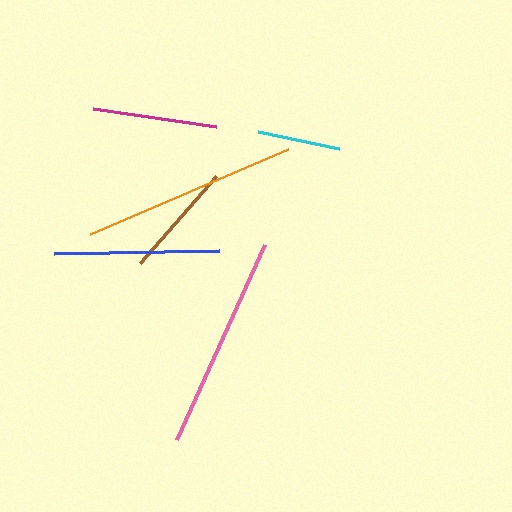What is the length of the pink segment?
The pink segment is approximately 214 pixels long.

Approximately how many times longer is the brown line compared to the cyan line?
The brown line is approximately 1.4 times the length of the cyan line.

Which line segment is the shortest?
The cyan line is the shortest at approximately 83 pixels.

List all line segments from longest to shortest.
From longest to shortest: orange, pink, blue, magenta, brown, cyan.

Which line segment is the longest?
The orange line is the longest at approximately 216 pixels.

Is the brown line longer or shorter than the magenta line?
The magenta line is longer than the brown line.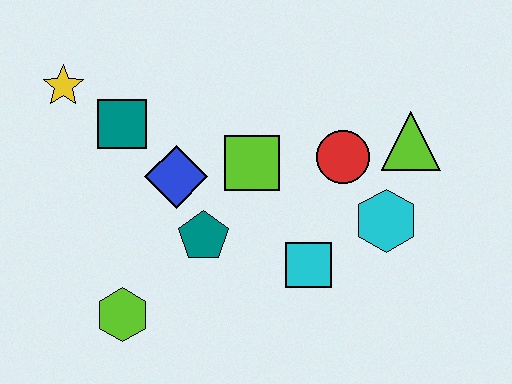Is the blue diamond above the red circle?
No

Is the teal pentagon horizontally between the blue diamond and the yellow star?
No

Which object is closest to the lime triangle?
The red circle is closest to the lime triangle.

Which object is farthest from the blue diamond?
The lime triangle is farthest from the blue diamond.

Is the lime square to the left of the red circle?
Yes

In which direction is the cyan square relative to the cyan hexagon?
The cyan square is to the left of the cyan hexagon.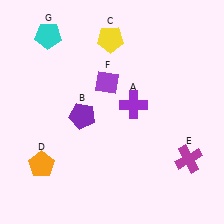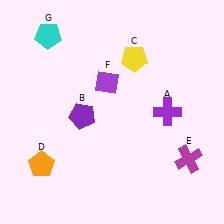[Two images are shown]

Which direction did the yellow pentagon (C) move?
The yellow pentagon (C) moved right.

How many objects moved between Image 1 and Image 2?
2 objects moved between the two images.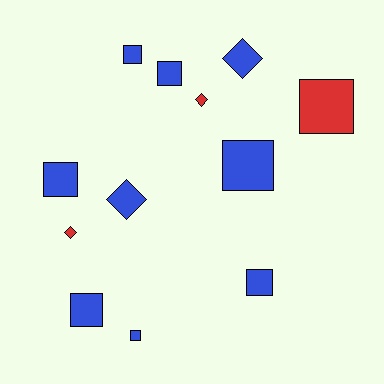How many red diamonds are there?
There are 2 red diamonds.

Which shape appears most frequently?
Square, with 8 objects.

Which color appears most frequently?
Blue, with 9 objects.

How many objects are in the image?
There are 12 objects.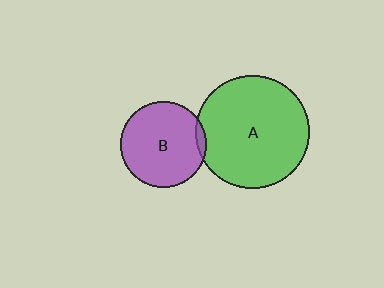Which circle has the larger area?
Circle A (green).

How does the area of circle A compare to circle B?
Approximately 1.7 times.